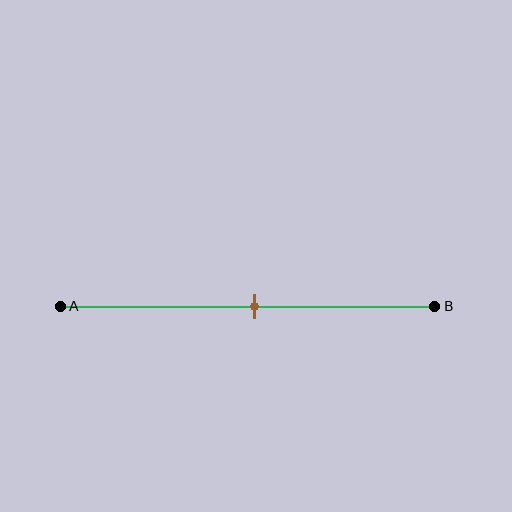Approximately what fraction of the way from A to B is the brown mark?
The brown mark is approximately 50% of the way from A to B.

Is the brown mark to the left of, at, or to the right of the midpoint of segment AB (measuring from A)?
The brown mark is approximately at the midpoint of segment AB.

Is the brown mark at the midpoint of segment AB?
Yes, the mark is approximately at the midpoint.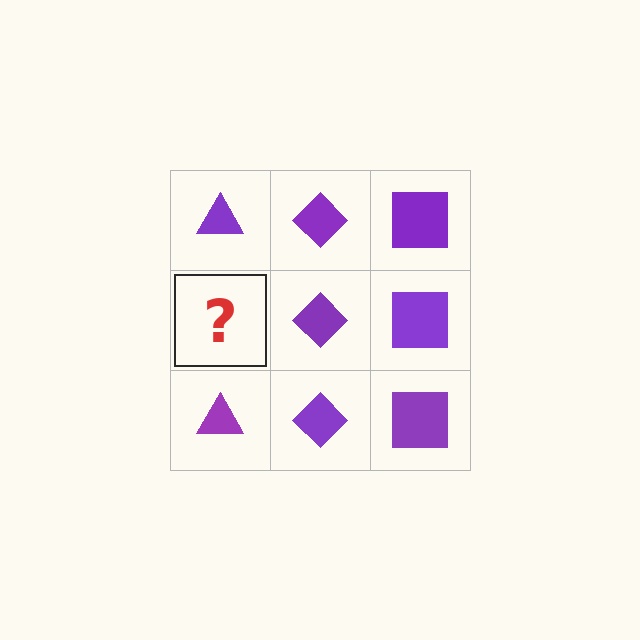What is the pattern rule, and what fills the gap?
The rule is that each column has a consistent shape. The gap should be filled with a purple triangle.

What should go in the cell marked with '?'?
The missing cell should contain a purple triangle.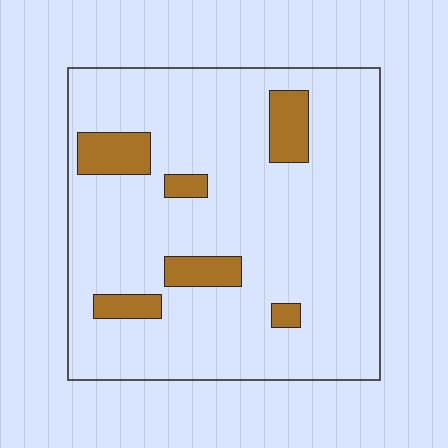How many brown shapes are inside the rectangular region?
6.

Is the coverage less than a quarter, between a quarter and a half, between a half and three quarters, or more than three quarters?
Less than a quarter.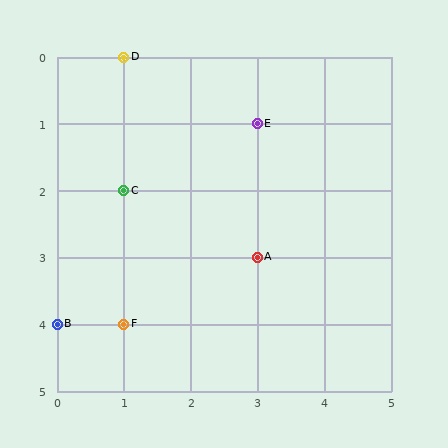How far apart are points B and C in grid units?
Points B and C are 1 column and 2 rows apart (about 2.2 grid units diagonally).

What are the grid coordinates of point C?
Point C is at grid coordinates (1, 2).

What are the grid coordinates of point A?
Point A is at grid coordinates (3, 3).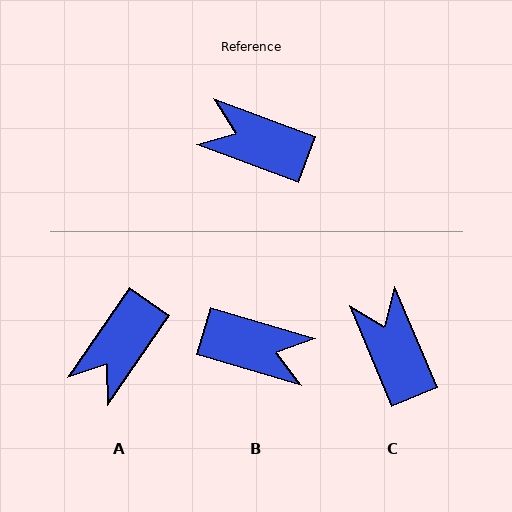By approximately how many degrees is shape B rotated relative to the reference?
Approximately 176 degrees clockwise.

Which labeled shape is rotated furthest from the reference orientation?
B, about 176 degrees away.